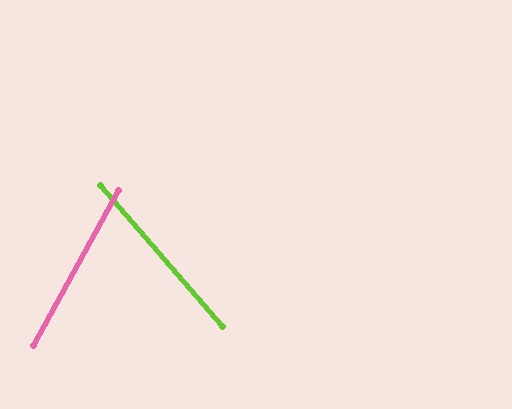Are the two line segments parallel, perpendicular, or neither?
Neither parallel nor perpendicular — they differ by about 70°.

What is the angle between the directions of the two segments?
Approximately 70 degrees.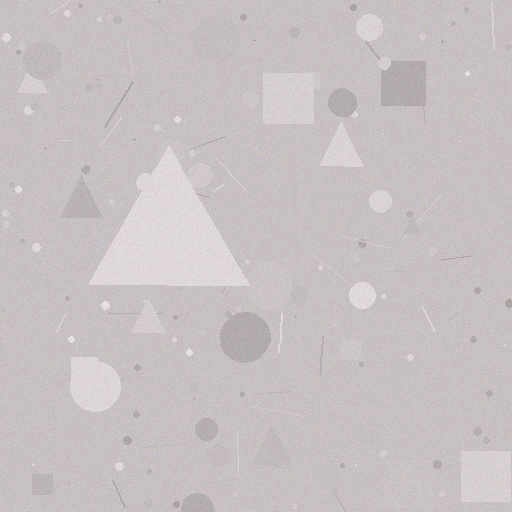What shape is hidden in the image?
A triangle is hidden in the image.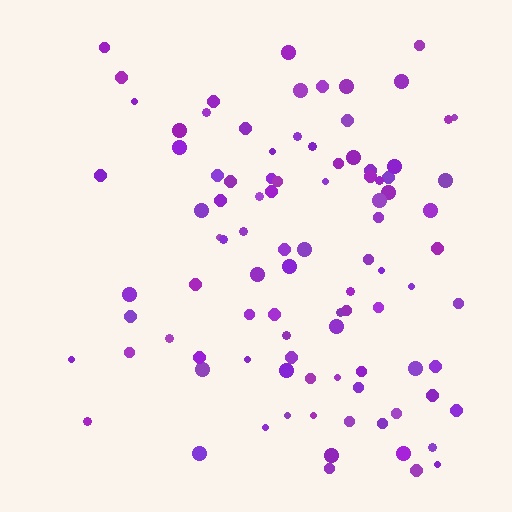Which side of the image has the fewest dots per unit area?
The left.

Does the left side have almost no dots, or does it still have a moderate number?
Still a moderate number, just noticeably fewer than the right.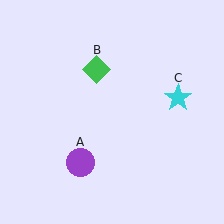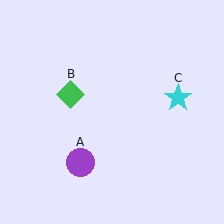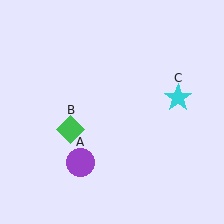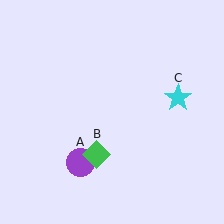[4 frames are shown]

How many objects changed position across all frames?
1 object changed position: green diamond (object B).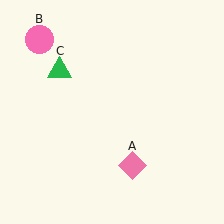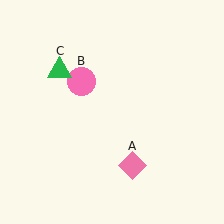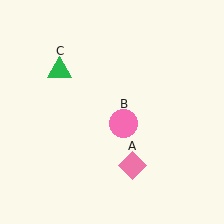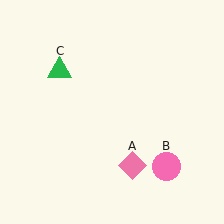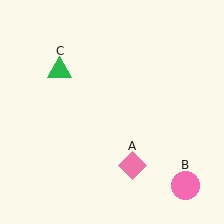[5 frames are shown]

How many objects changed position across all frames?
1 object changed position: pink circle (object B).